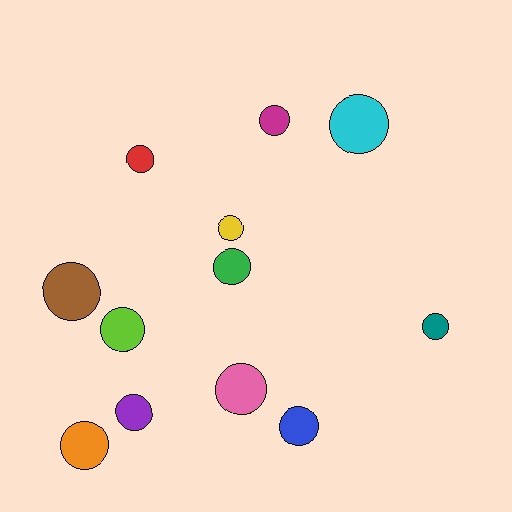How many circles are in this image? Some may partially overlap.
There are 12 circles.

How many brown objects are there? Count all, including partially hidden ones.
There is 1 brown object.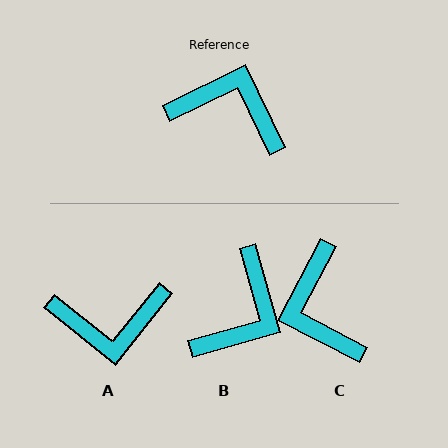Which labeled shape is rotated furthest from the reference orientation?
A, about 155 degrees away.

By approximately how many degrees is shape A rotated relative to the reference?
Approximately 155 degrees clockwise.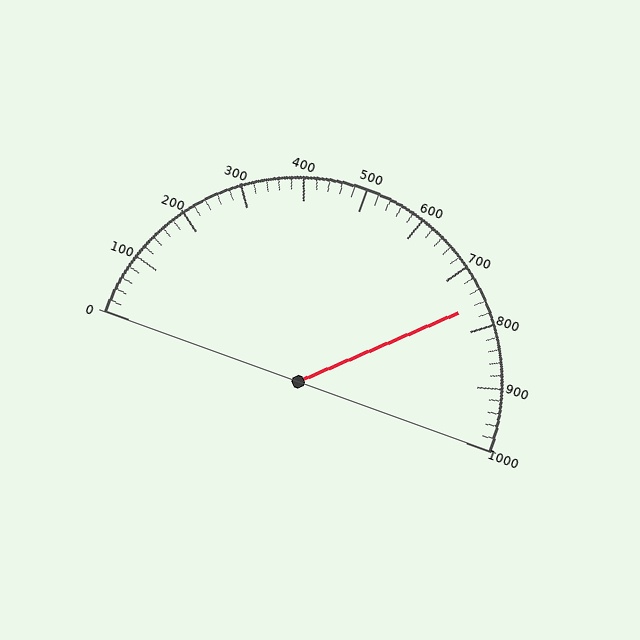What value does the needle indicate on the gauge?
The needle indicates approximately 760.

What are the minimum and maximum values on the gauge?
The gauge ranges from 0 to 1000.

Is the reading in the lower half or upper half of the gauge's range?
The reading is in the upper half of the range (0 to 1000).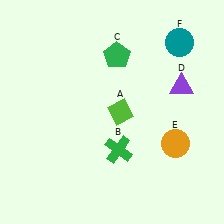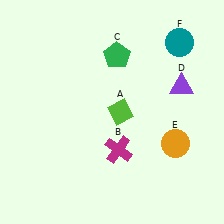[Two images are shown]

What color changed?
The cross (B) changed from green in Image 1 to magenta in Image 2.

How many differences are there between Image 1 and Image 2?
There is 1 difference between the two images.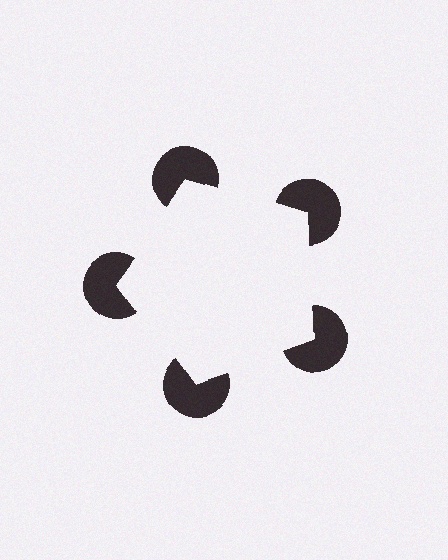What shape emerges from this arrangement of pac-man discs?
An illusory pentagon — its edges are inferred from the aligned wedge cuts in the pac-man discs, not physically drawn.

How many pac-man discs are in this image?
There are 5 — one at each vertex of the illusory pentagon.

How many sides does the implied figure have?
5 sides.